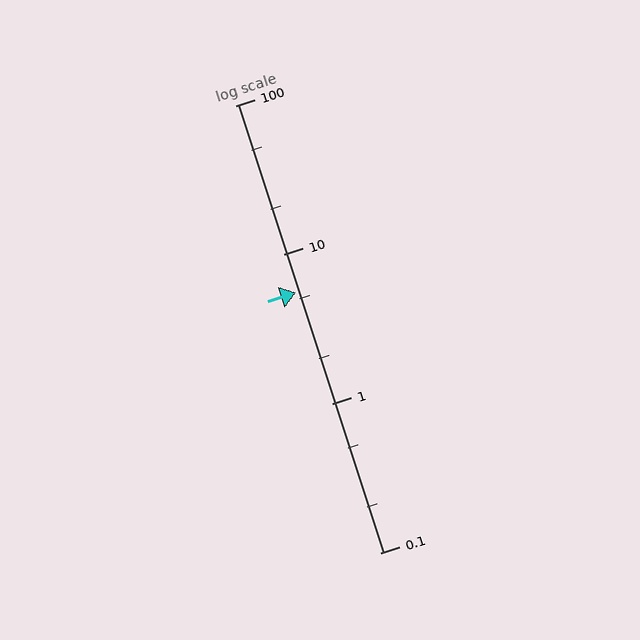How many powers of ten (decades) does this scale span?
The scale spans 3 decades, from 0.1 to 100.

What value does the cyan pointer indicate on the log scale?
The pointer indicates approximately 5.6.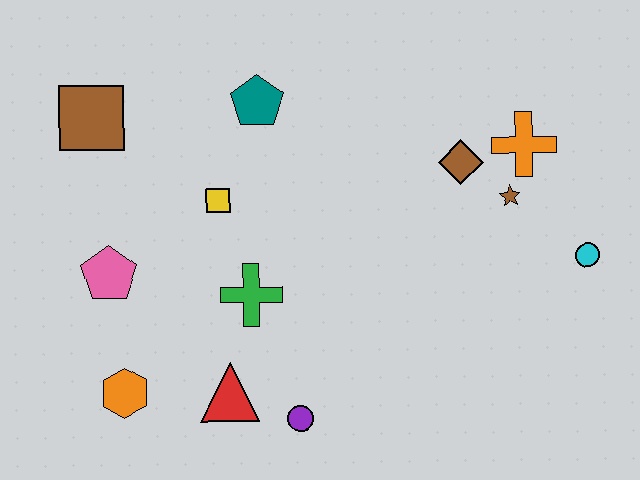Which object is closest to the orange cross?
The brown star is closest to the orange cross.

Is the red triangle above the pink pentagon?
No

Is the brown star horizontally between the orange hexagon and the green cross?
No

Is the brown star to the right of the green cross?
Yes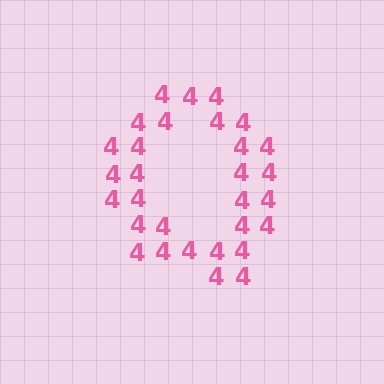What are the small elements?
The small elements are digit 4's.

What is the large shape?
The large shape is the letter Q.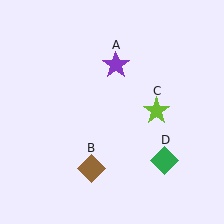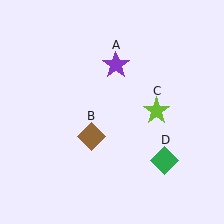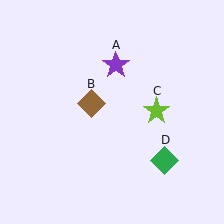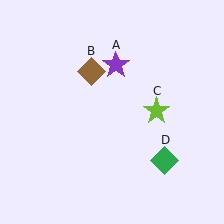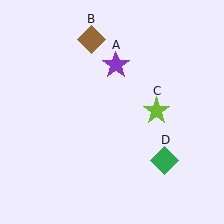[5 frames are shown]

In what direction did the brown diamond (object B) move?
The brown diamond (object B) moved up.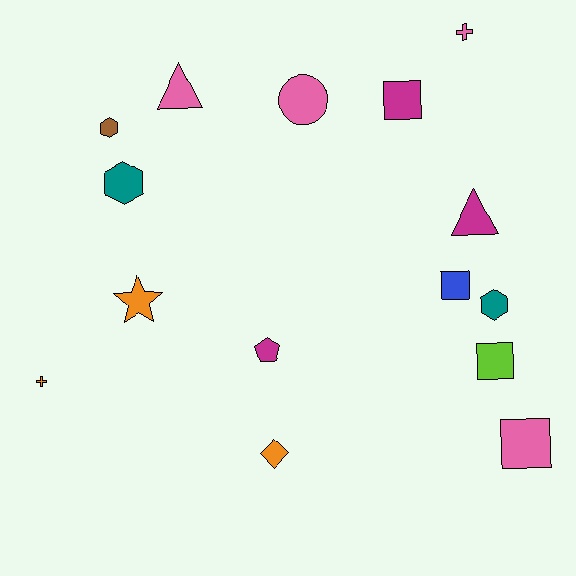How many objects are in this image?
There are 15 objects.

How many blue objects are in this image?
There is 1 blue object.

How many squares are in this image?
There are 4 squares.